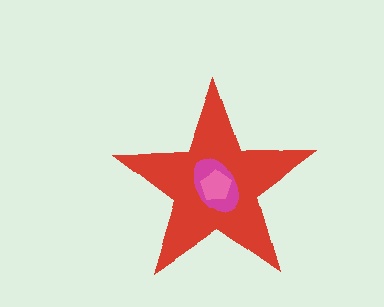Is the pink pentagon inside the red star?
Yes.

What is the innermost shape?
The pink pentagon.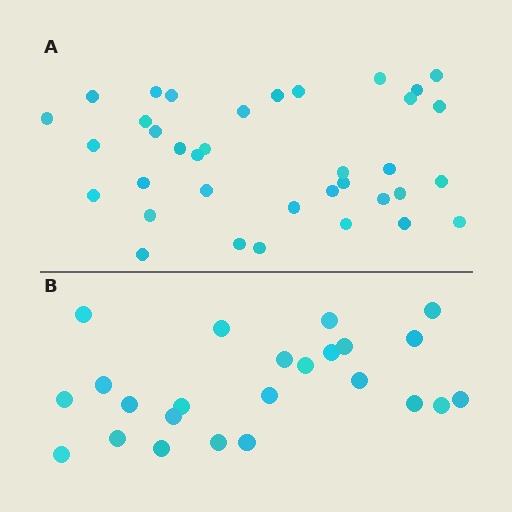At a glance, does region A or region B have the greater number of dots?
Region A (the top region) has more dots.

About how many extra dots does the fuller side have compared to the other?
Region A has roughly 12 or so more dots than region B.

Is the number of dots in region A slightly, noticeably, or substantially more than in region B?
Region A has substantially more. The ratio is roughly 1.5 to 1.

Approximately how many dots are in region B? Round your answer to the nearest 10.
About 20 dots. (The exact count is 24, which rounds to 20.)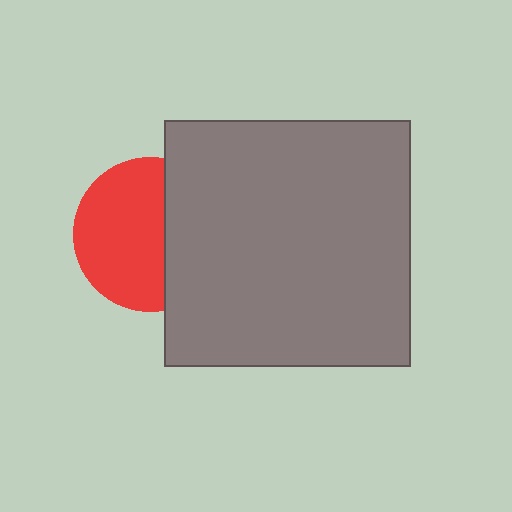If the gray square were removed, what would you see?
You would see the complete red circle.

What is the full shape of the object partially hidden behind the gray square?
The partially hidden object is a red circle.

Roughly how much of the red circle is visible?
About half of it is visible (roughly 61%).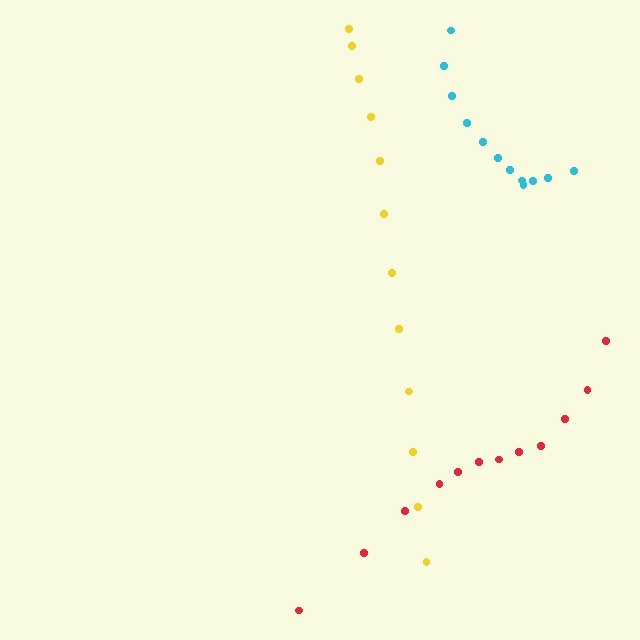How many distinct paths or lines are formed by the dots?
There are 3 distinct paths.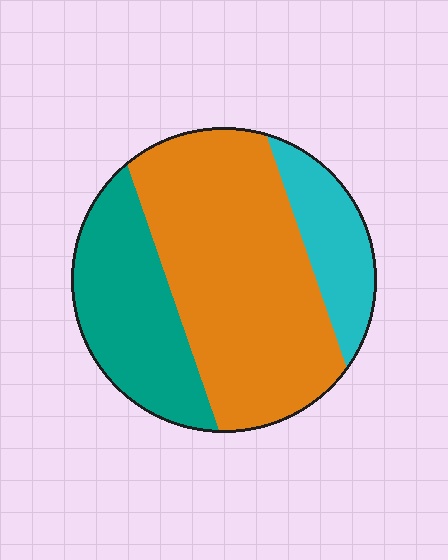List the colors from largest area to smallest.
From largest to smallest: orange, teal, cyan.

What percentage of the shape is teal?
Teal takes up about one quarter (1/4) of the shape.